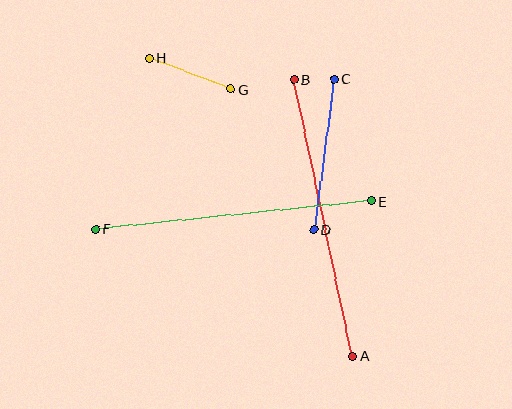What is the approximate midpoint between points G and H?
The midpoint is at approximately (190, 74) pixels.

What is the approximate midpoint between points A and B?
The midpoint is at approximately (323, 218) pixels.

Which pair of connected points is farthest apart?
Points A and B are farthest apart.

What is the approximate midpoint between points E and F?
The midpoint is at approximately (234, 215) pixels.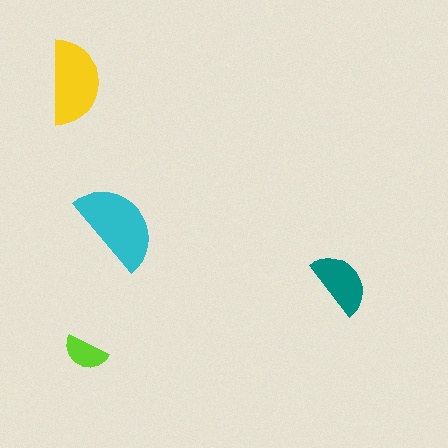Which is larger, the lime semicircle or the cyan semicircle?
The cyan one.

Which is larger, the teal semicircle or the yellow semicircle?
The yellow one.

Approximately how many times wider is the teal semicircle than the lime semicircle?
About 1.5 times wider.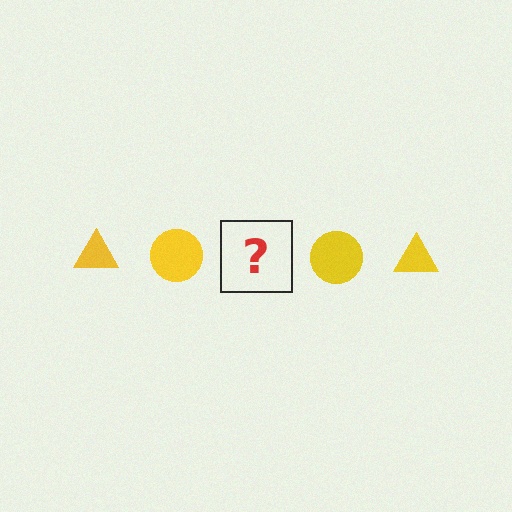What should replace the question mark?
The question mark should be replaced with a yellow triangle.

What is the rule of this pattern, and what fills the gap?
The rule is that the pattern cycles through triangle, circle shapes in yellow. The gap should be filled with a yellow triangle.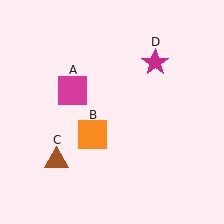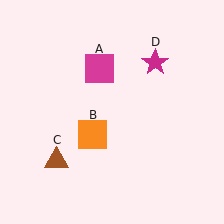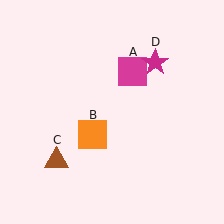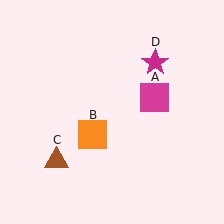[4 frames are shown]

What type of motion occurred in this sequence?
The magenta square (object A) rotated clockwise around the center of the scene.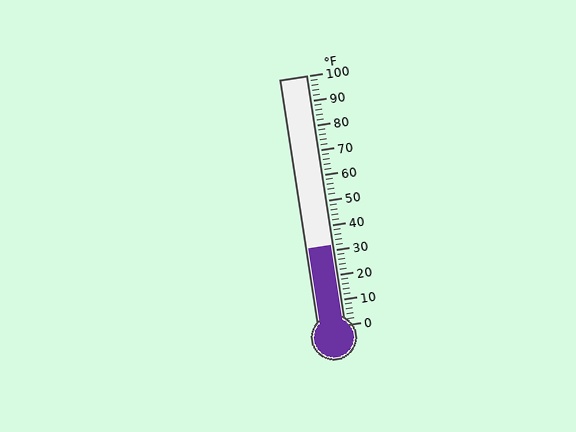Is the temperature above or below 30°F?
The temperature is above 30°F.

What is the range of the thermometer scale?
The thermometer scale ranges from 0°F to 100°F.